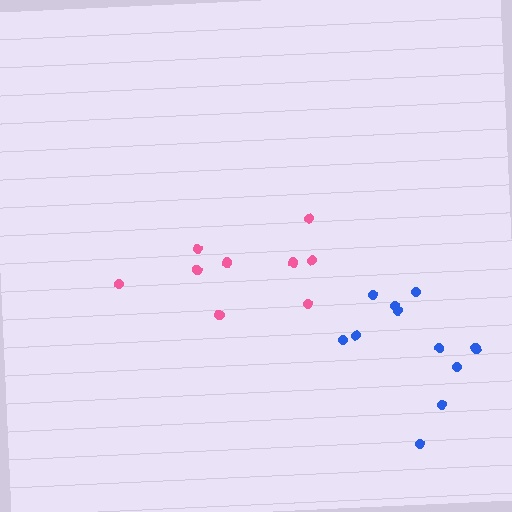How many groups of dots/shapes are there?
There are 2 groups.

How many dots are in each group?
Group 1: 11 dots, Group 2: 9 dots (20 total).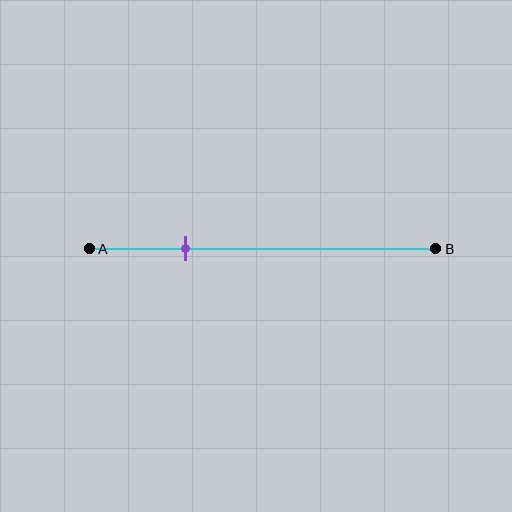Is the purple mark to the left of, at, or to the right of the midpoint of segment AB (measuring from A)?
The purple mark is to the left of the midpoint of segment AB.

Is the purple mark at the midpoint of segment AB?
No, the mark is at about 30% from A, not at the 50% midpoint.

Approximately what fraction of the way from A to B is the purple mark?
The purple mark is approximately 30% of the way from A to B.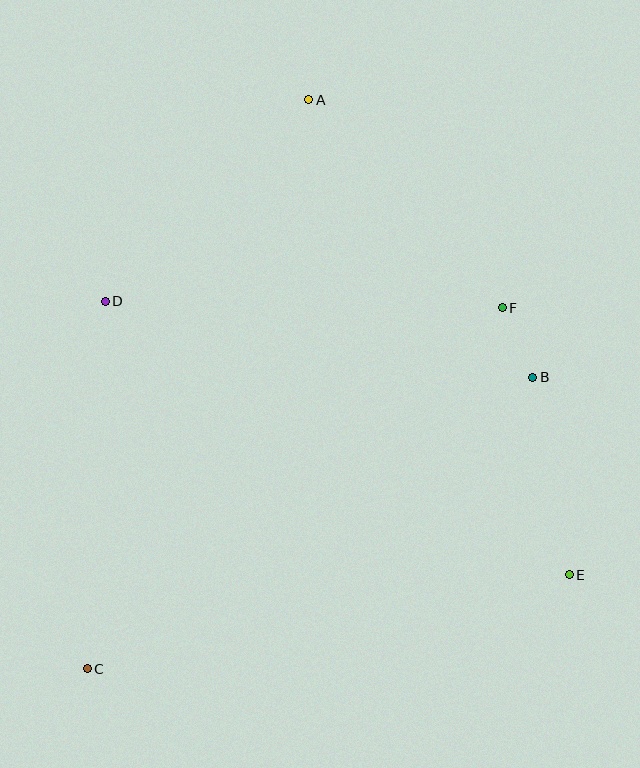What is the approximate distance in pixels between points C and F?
The distance between C and F is approximately 549 pixels.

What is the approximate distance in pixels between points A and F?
The distance between A and F is approximately 284 pixels.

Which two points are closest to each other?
Points B and F are closest to each other.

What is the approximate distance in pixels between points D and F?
The distance between D and F is approximately 397 pixels.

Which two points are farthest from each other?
Points A and C are farthest from each other.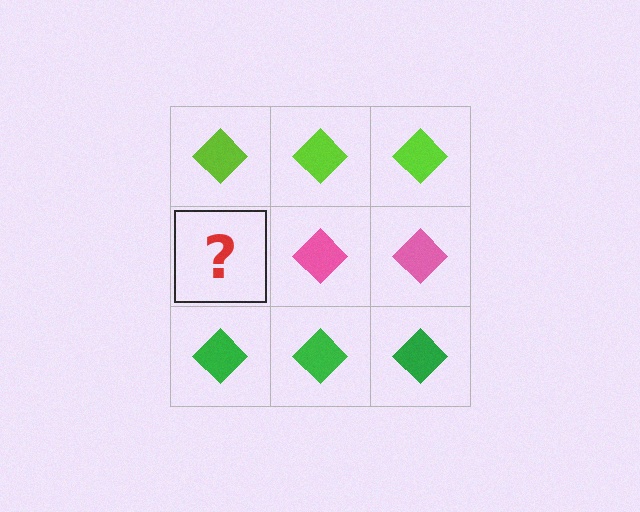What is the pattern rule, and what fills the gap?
The rule is that each row has a consistent color. The gap should be filled with a pink diamond.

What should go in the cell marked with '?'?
The missing cell should contain a pink diamond.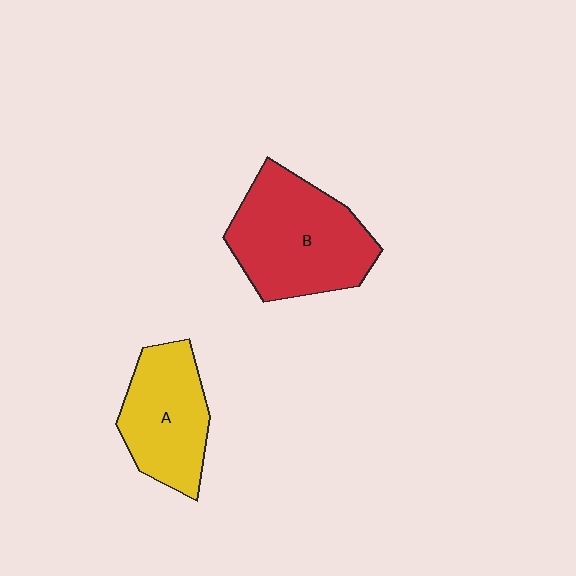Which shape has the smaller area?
Shape A (yellow).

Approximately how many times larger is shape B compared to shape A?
Approximately 1.4 times.